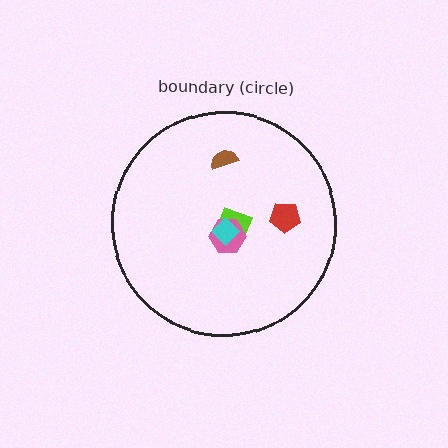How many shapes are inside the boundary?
5 inside, 0 outside.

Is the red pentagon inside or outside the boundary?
Inside.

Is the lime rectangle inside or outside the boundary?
Inside.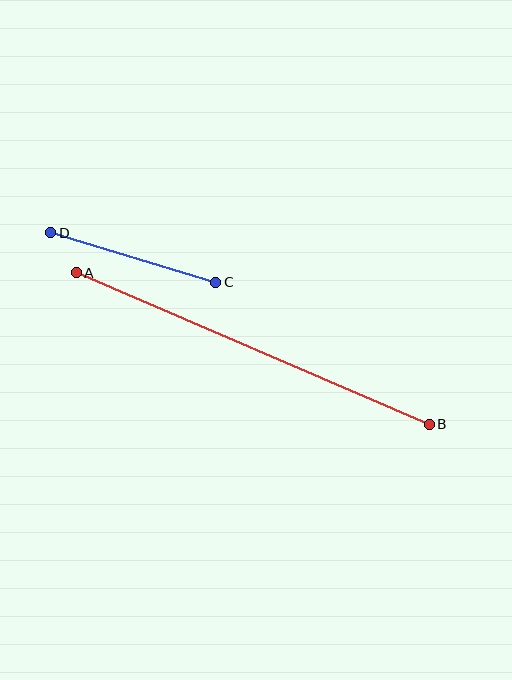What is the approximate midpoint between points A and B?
The midpoint is at approximately (253, 348) pixels.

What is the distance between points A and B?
The distance is approximately 384 pixels.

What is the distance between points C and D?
The distance is approximately 172 pixels.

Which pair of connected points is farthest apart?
Points A and B are farthest apart.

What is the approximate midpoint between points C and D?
The midpoint is at approximately (133, 257) pixels.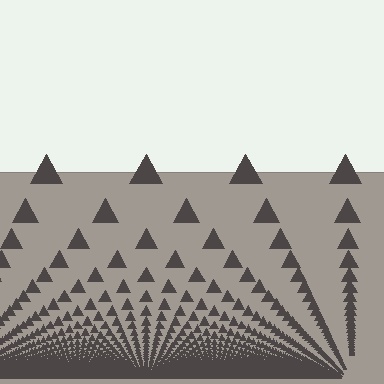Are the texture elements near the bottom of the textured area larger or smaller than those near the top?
Smaller. The gradient is inverted — elements near the bottom are smaller and denser.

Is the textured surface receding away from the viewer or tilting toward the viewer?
The surface appears to tilt toward the viewer. Texture elements get larger and sparser toward the top.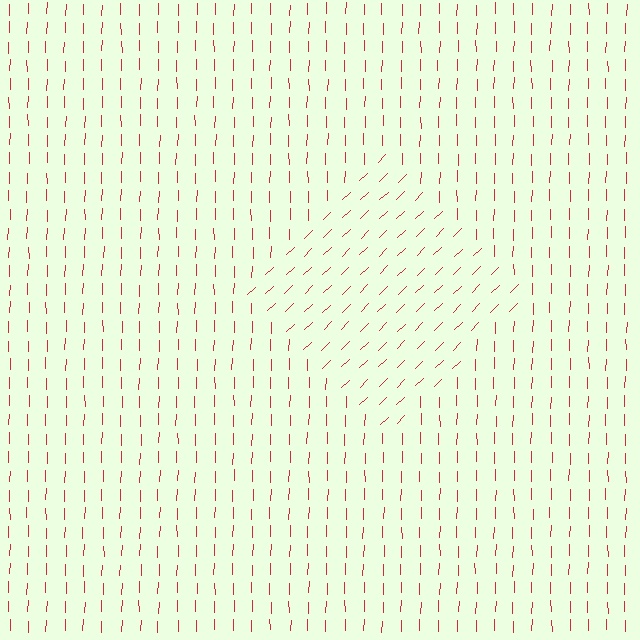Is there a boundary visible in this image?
Yes, there is a texture boundary formed by a change in line orientation.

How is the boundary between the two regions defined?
The boundary is defined purely by a change in line orientation (approximately 45 degrees difference). All lines are the same color and thickness.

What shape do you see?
I see a diamond.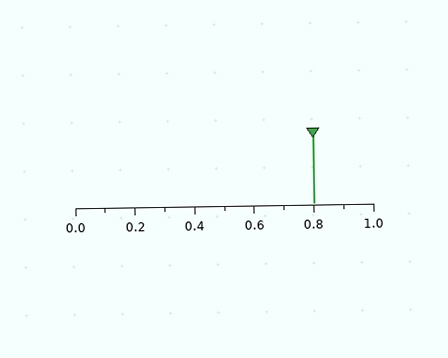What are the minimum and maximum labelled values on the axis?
The axis runs from 0.0 to 1.0.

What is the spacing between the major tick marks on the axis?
The major ticks are spaced 0.2 apart.